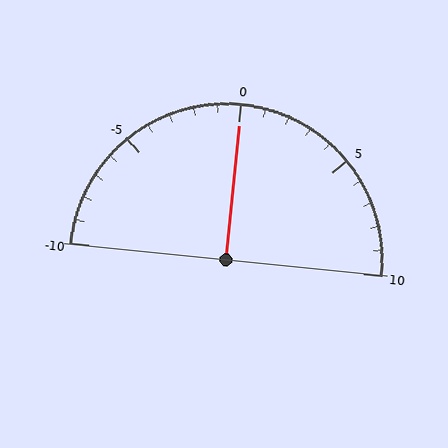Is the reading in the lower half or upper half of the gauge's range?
The reading is in the upper half of the range (-10 to 10).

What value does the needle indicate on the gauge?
The needle indicates approximately 0.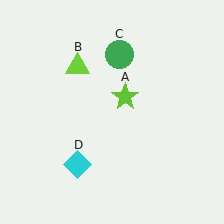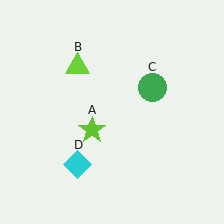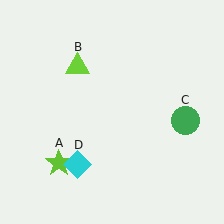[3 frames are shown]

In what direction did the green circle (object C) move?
The green circle (object C) moved down and to the right.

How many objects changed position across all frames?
2 objects changed position: lime star (object A), green circle (object C).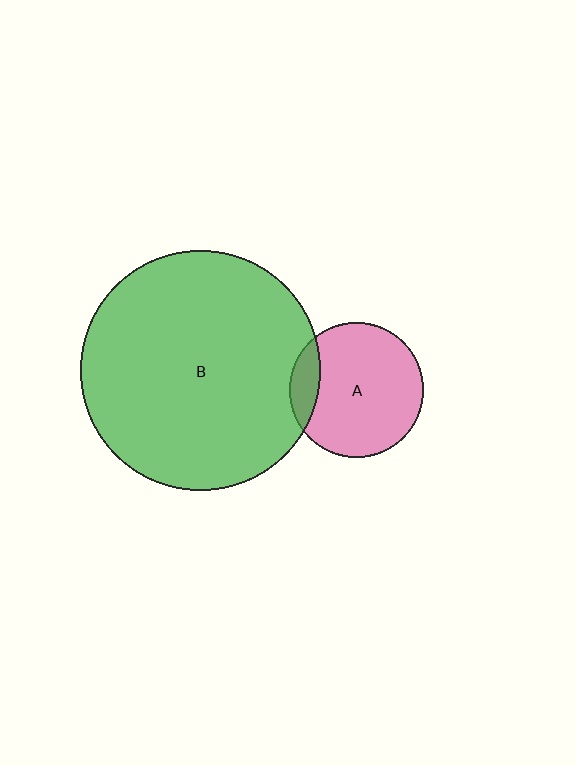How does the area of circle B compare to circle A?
Approximately 3.2 times.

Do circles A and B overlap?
Yes.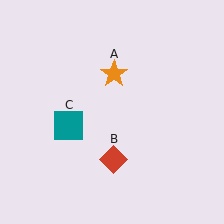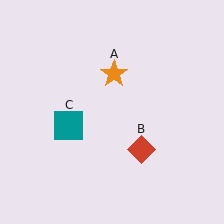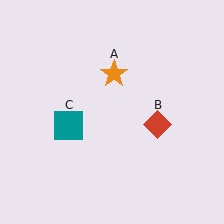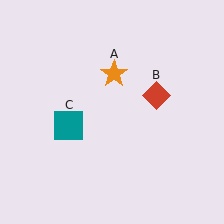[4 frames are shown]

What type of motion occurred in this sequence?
The red diamond (object B) rotated counterclockwise around the center of the scene.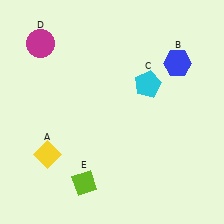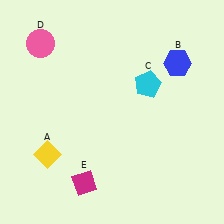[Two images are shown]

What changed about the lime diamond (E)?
In Image 1, E is lime. In Image 2, it changed to magenta.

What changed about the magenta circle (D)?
In Image 1, D is magenta. In Image 2, it changed to pink.